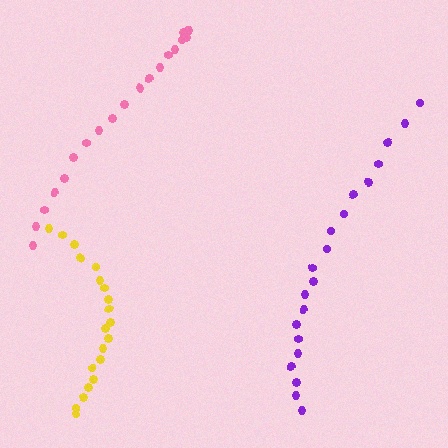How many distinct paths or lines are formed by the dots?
There are 3 distinct paths.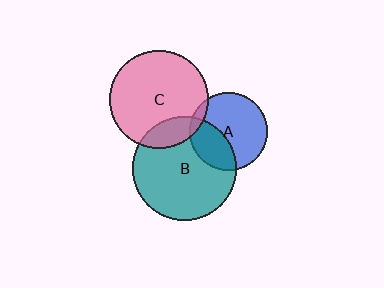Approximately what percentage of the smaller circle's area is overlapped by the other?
Approximately 35%.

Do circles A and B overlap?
Yes.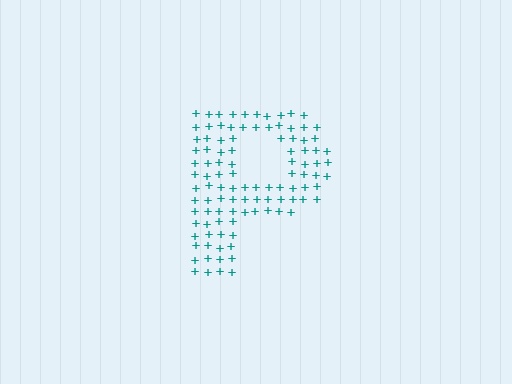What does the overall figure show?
The overall figure shows the letter P.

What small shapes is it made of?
It is made of small plus signs.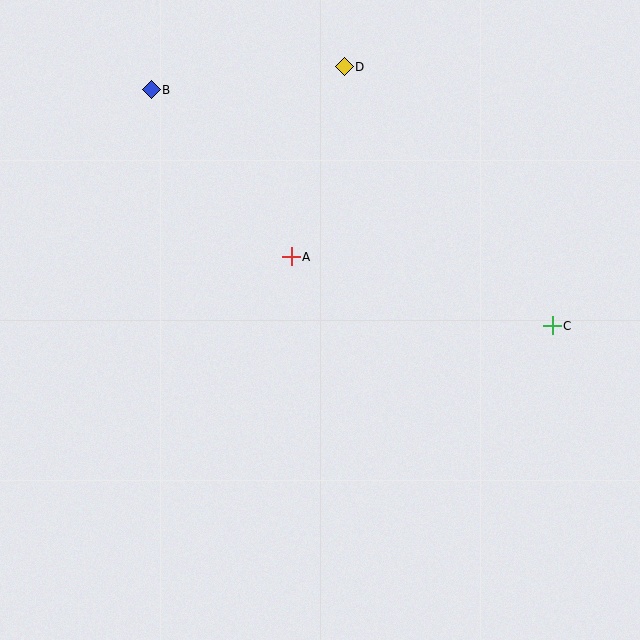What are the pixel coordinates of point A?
Point A is at (291, 257).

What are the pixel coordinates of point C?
Point C is at (552, 326).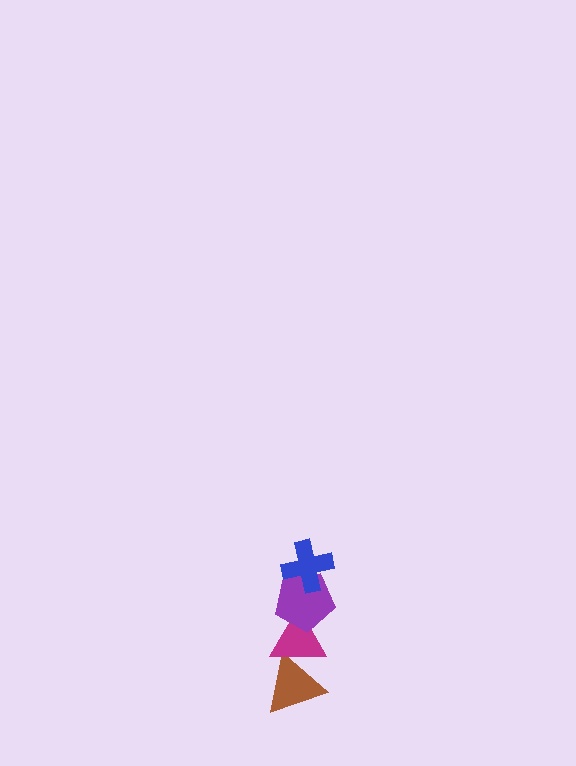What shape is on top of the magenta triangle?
The purple pentagon is on top of the magenta triangle.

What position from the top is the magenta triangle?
The magenta triangle is 3rd from the top.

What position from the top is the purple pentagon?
The purple pentagon is 2nd from the top.